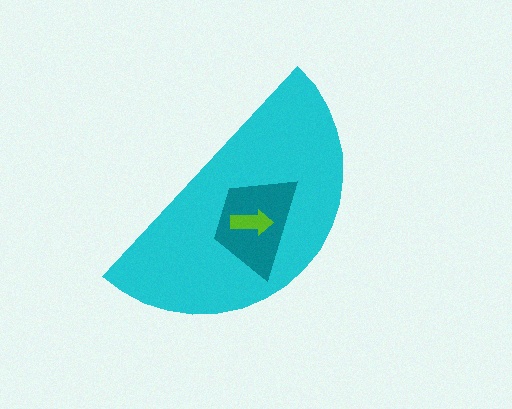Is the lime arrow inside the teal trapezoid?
Yes.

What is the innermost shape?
The lime arrow.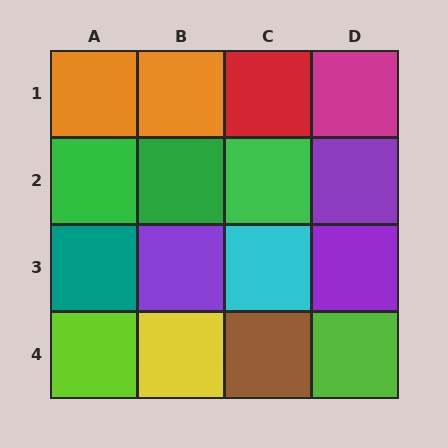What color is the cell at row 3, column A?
Teal.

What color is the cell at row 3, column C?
Cyan.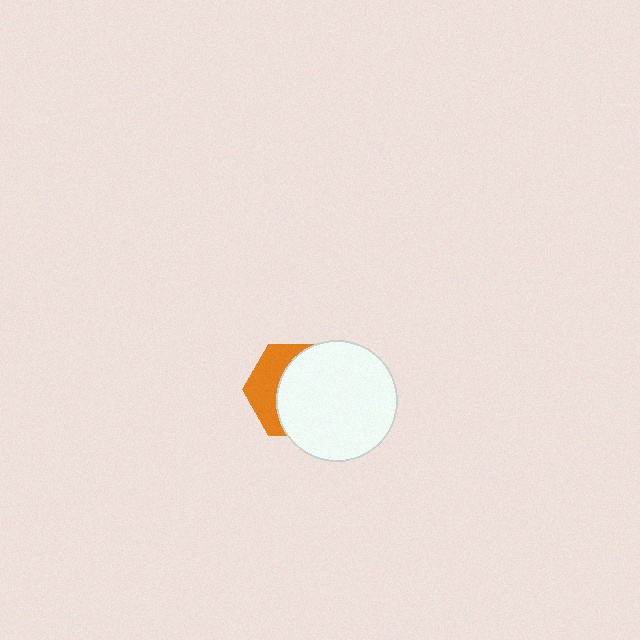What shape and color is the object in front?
The object in front is a white circle.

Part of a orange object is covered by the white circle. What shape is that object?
It is a hexagon.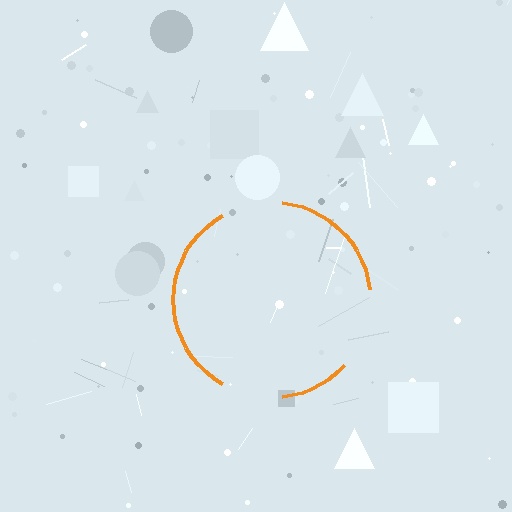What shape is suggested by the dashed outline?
The dashed outline suggests a circle.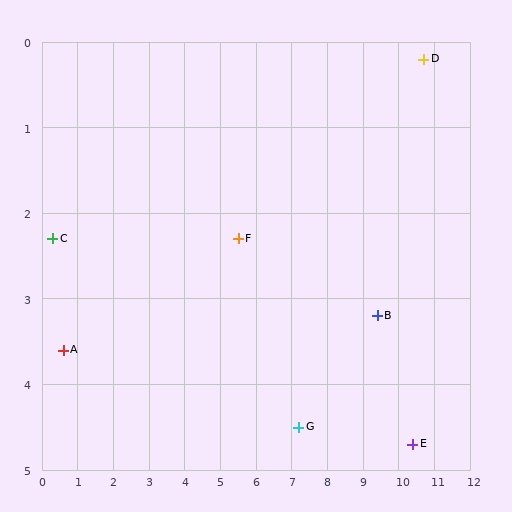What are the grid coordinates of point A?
Point A is at approximately (0.6, 3.6).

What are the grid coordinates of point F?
Point F is at approximately (5.5, 2.3).